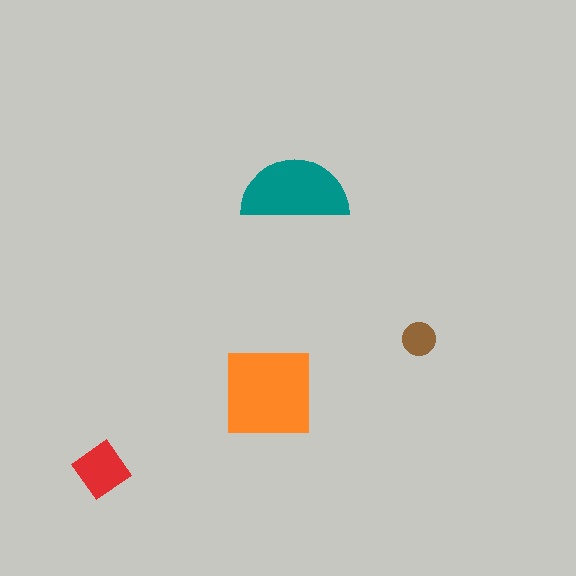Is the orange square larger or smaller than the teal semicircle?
Larger.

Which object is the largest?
The orange square.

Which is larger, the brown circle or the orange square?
The orange square.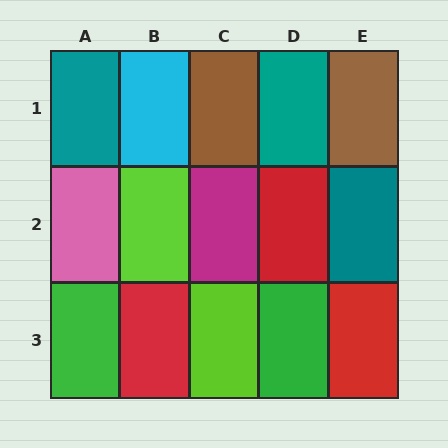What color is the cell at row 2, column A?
Pink.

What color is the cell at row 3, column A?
Green.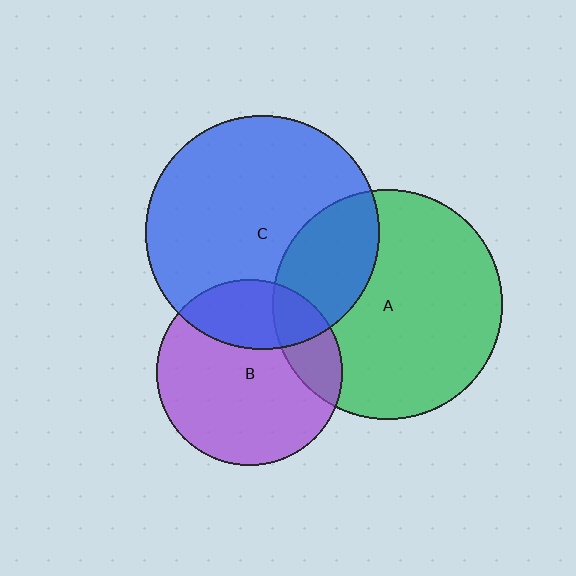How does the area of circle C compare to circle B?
Approximately 1.6 times.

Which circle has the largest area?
Circle C (blue).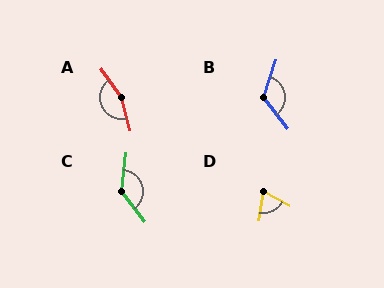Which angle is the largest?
A, at approximately 157 degrees.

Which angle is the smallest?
D, at approximately 71 degrees.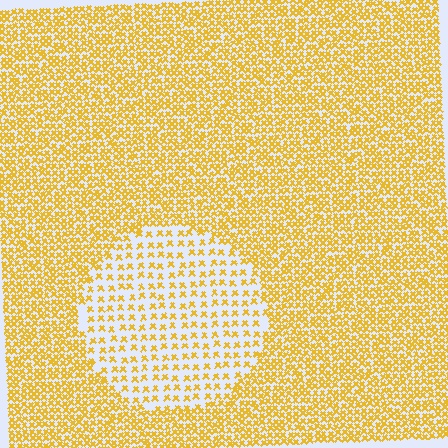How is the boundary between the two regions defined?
The boundary is defined by a change in element density (approximately 2.3x ratio). All elements are the same color, size, and shape.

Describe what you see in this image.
The image contains small yellow elements arranged at two different densities. A circle-shaped region is visible where the elements are less densely packed than the surrounding area.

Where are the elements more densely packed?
The elements are more densely packed outside the circle boundary.